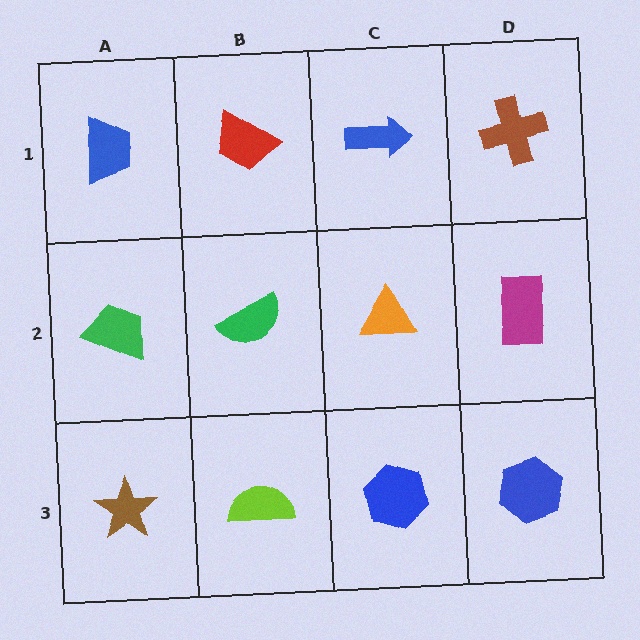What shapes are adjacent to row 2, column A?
A blue trapezoid (row 1, column A), a brown star (row 3, column A), a green semicircle (row 2, column B).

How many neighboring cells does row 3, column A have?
2.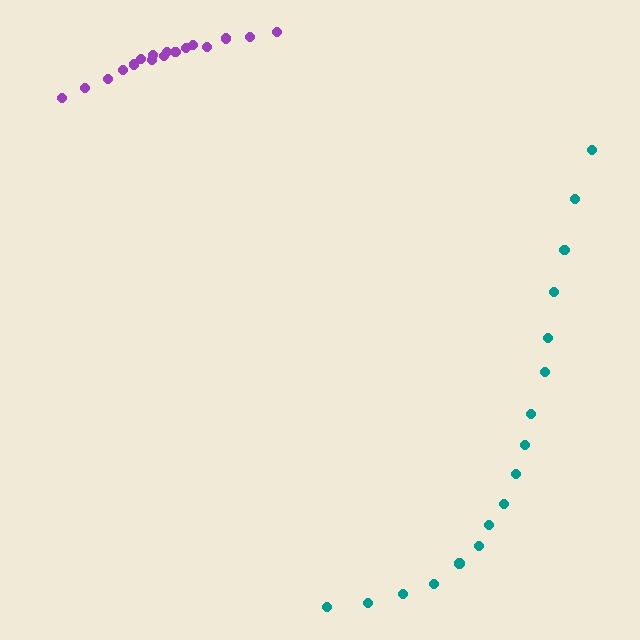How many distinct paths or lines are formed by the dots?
There are 2 distinct paths.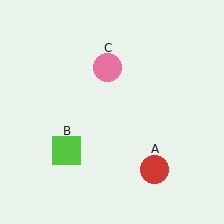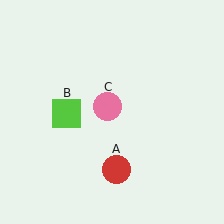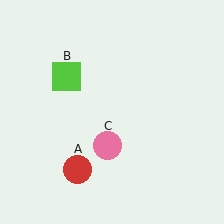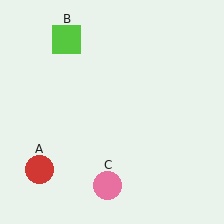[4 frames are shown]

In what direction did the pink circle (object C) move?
The pink circle (object C) moved down.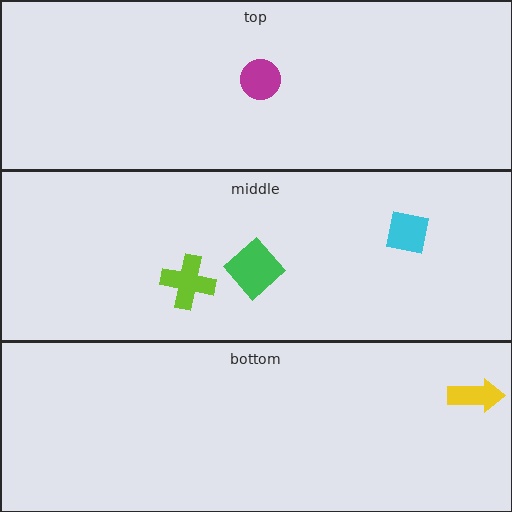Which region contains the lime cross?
The middle region.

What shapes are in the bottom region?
The yellow arrow.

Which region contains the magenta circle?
The top region.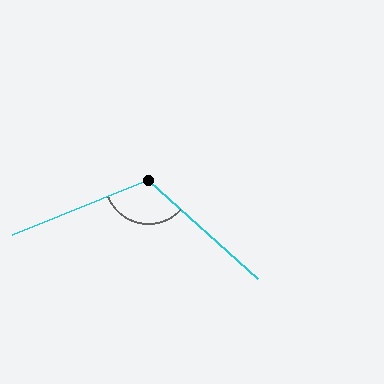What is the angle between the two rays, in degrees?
Approximately 116 degrees.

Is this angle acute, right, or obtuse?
It is obtuse.